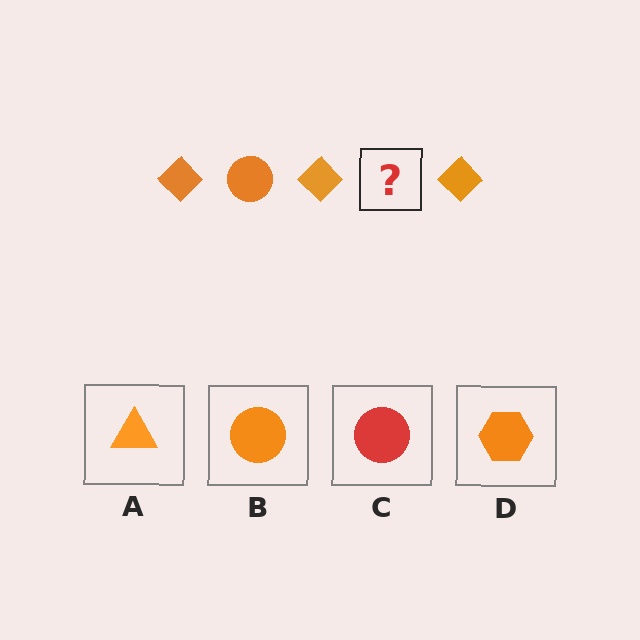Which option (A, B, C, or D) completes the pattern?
B.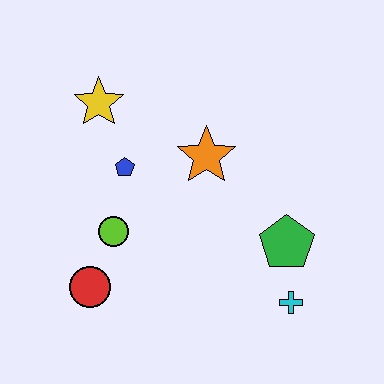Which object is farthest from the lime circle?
The cyan cross is farthest from the lime circle.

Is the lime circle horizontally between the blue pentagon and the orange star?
No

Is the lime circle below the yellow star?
Yes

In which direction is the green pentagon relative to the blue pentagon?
The green pentagon is to the right of the blue pentagon.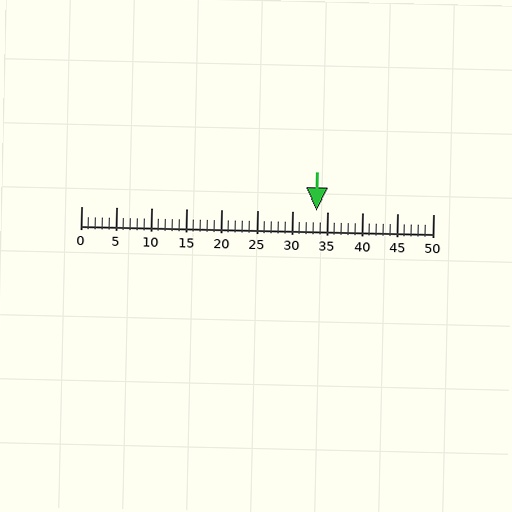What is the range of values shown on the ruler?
The ruler shows values from 0 to 50.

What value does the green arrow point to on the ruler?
The green arrow points to approximately 34.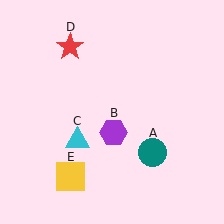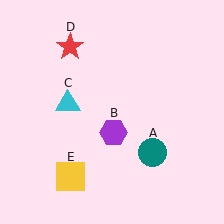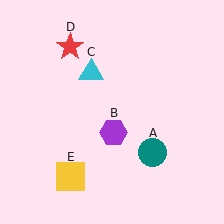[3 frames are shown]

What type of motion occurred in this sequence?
The cyan triangle (object C) rotated clockwise around the center of the scene.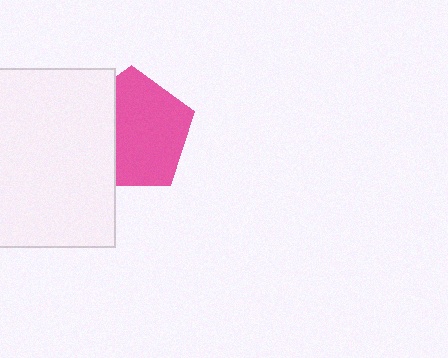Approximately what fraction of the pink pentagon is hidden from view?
Roughly 33% of the pink pentagon is hidden behind the white rectangle.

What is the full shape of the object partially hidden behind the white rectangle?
The partially hidden object is a pink pentagon.